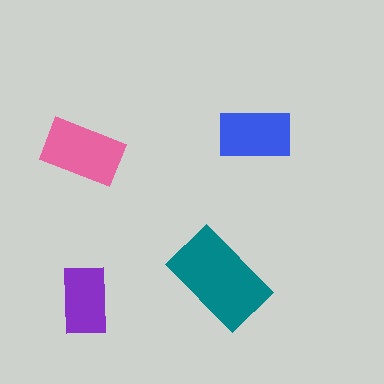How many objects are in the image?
There are 4 objects in the image.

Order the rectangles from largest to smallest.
the teal one, the pink one, the blue one, the purple one.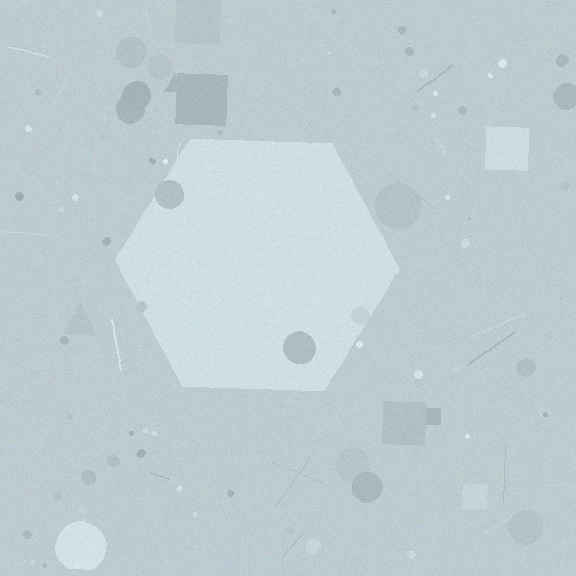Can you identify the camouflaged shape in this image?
The camouflaged shape is a hexagon.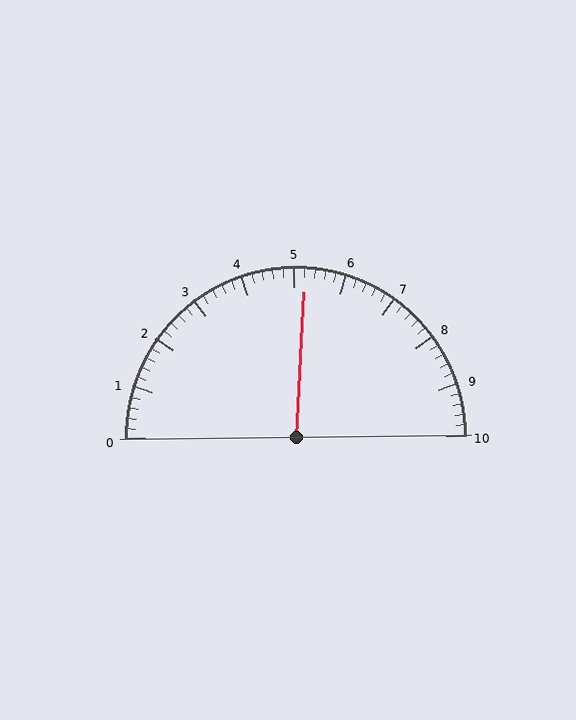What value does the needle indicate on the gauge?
The needle indicates approximately 5.2.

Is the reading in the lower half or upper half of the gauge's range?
The reading is in the upper half of the range (0 to 10).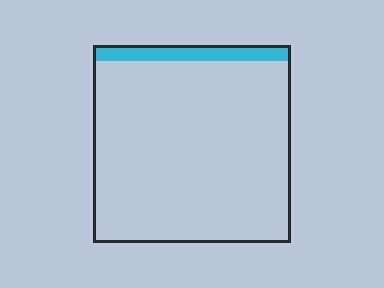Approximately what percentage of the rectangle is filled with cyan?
Approximately 10%.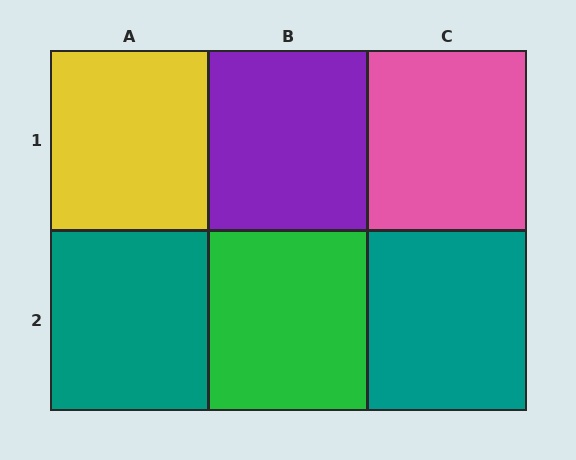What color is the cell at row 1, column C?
Pink.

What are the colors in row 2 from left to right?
Teal, green, teal.